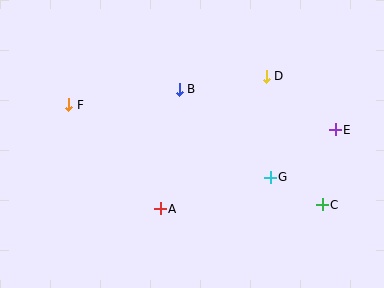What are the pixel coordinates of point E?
Point E is at (335, 130).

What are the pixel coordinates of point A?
Point A is at (160, 209).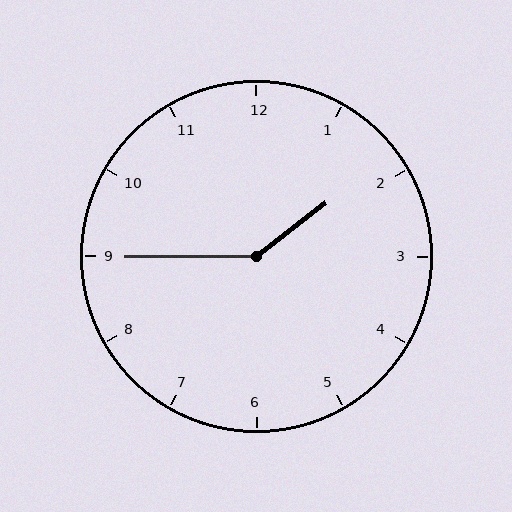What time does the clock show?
1:45.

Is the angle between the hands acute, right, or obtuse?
It is obtuse.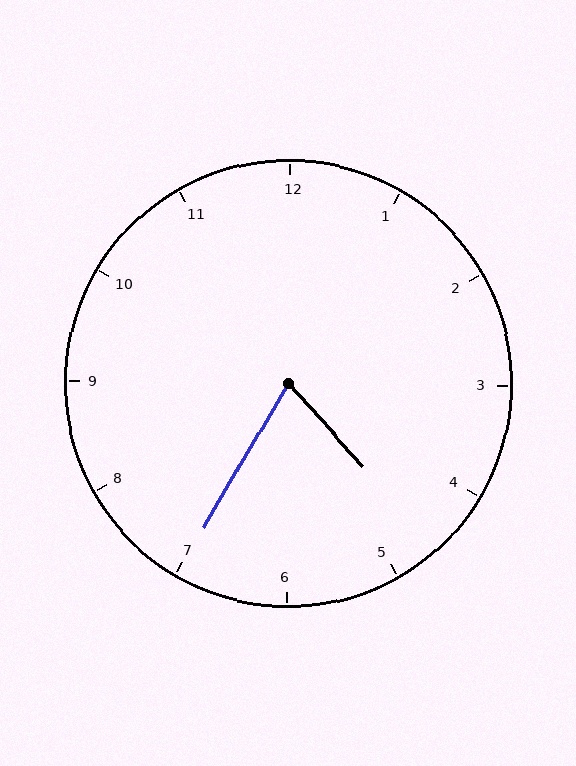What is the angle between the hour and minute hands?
Approximately 72 degrees.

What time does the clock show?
4:35.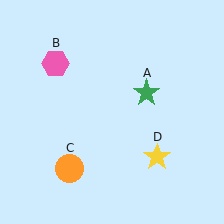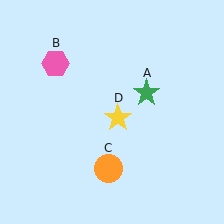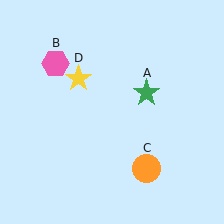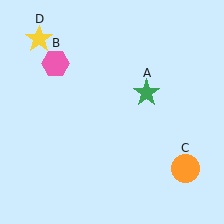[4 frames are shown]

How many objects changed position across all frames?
2 objects changed position: orange circle (object C), yellow star (object D).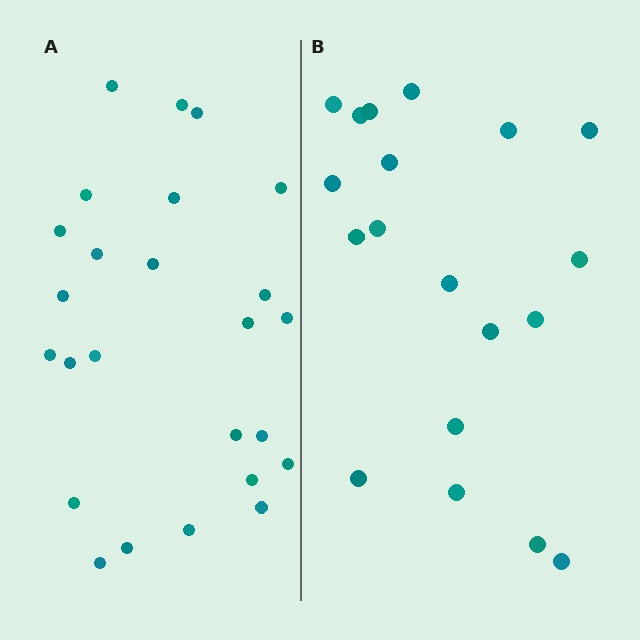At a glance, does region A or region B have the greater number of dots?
Region A (the left region) has more dots.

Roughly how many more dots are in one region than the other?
Region A has about 6 more dots than region B.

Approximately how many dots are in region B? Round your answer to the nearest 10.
About 20 dots. (The exact count is 19, which rounds to 20.)